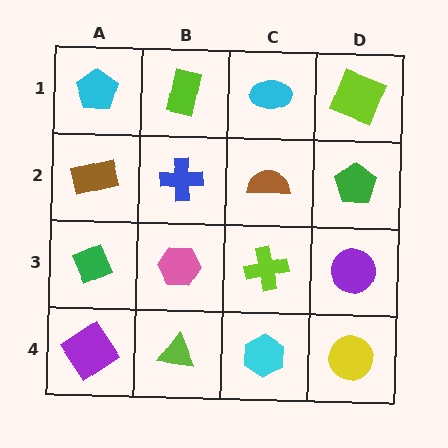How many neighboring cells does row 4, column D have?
2.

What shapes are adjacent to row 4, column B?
A pink hexagon (row 3, column B), a purple diamond (row 4, column A), a cyan hexagon (row 4, column C).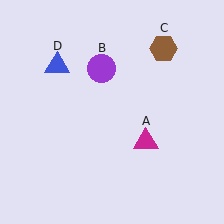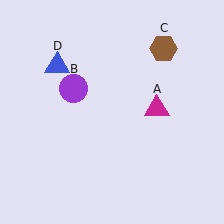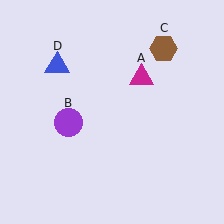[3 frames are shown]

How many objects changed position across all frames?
2 objects changed position: magenta triangle (object A), purple circle (object B).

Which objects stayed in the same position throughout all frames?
Brown hexagon (object C) and blue triangle (object D) remained stationary.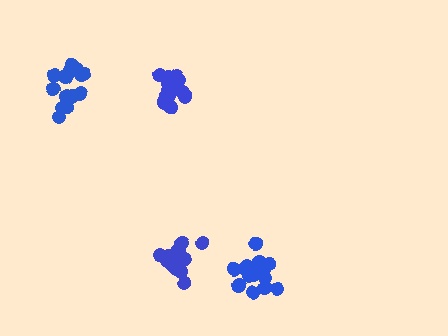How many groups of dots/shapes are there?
There are 4 groups.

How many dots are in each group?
Group 1: 14 dots, Group 2: 14 dots, Group 3: 17 dots, Group 4: 14 dots (59 total).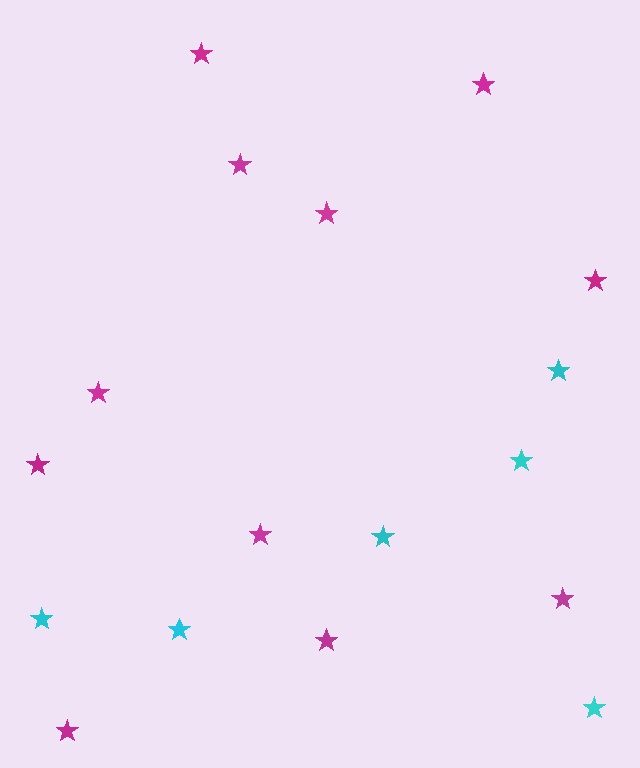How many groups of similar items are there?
There are 2 groups: one group of magenta stars (11) and one group of cyan stars (6).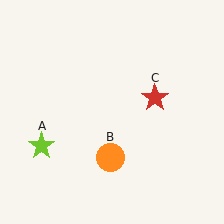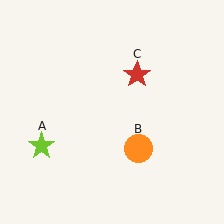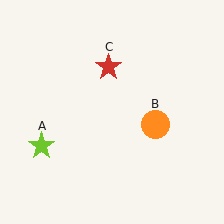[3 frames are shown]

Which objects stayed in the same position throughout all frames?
Lime star (object A) remained stationary.